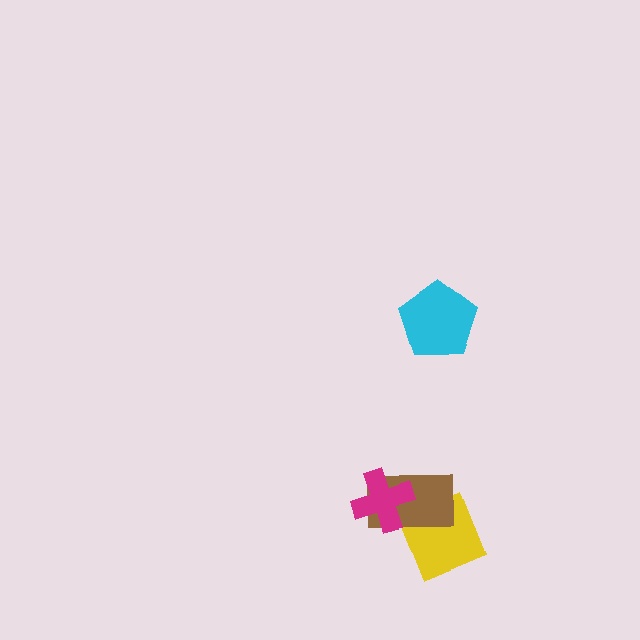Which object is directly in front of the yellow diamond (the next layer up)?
The brown rectangle is directly in front of the yellow diamond.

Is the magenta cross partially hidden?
No, no other shape covers it.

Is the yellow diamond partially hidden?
Yes, it is partially covered by another shape.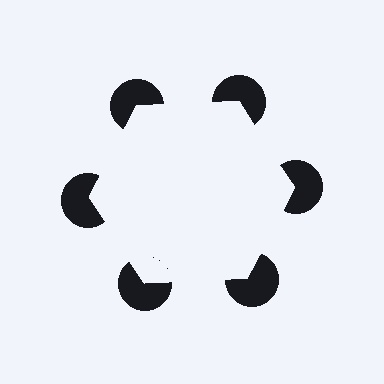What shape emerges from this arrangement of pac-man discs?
An illusory hexagon — its edges are inferred from the aligned wedge cuts in the pac-man discs, not physically drawn.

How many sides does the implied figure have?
6 sides.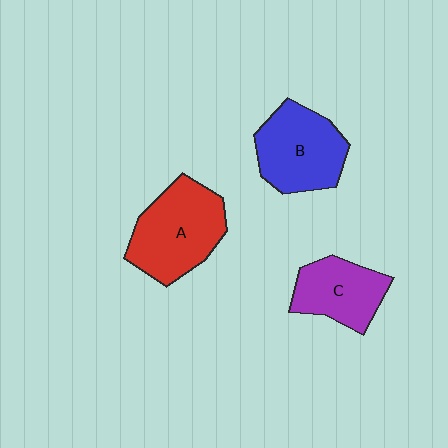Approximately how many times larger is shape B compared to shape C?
Approximately 1.3 times.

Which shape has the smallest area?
Shape C (purple).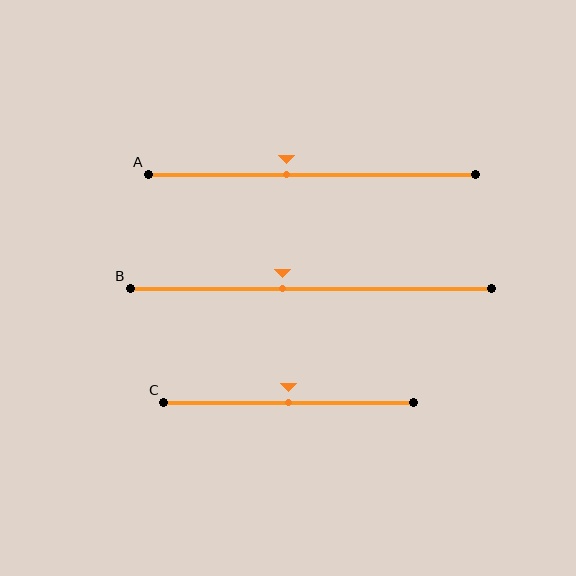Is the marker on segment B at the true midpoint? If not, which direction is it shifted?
No, the marker on segment B is shifted to the left by about 8% of the segment length.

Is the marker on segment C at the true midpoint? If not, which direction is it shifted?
Yes, the marker on segment C is at the true midpoint.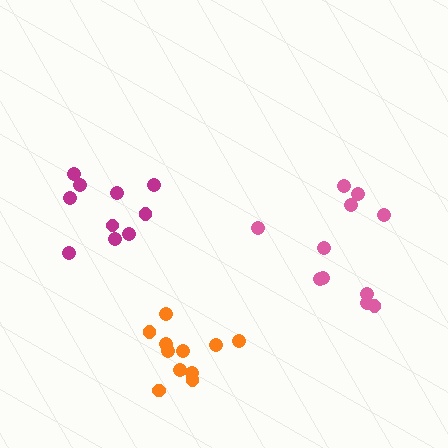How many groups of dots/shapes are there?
There are 3 groups.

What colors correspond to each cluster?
The clusters are colored: orange, pink, magenta.